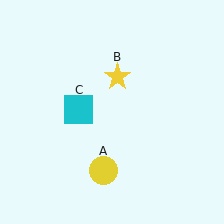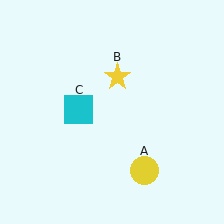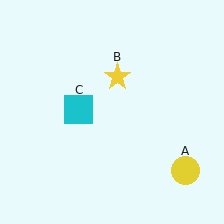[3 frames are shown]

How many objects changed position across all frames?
1 object changed position: yellow circle (object A).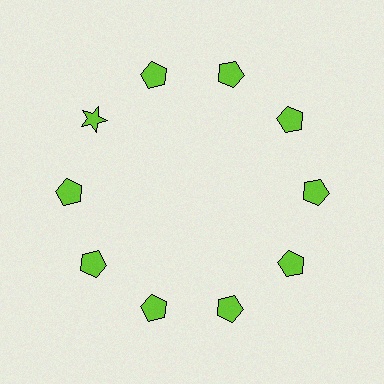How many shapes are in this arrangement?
There are 10 shapes arranged in a ring pattern.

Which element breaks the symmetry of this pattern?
The lime star at roughly the 10 o'clock position breaks the symmetry. All other shapes are lime pentagons.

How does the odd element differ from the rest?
It has a different shape: star instead of pentagon.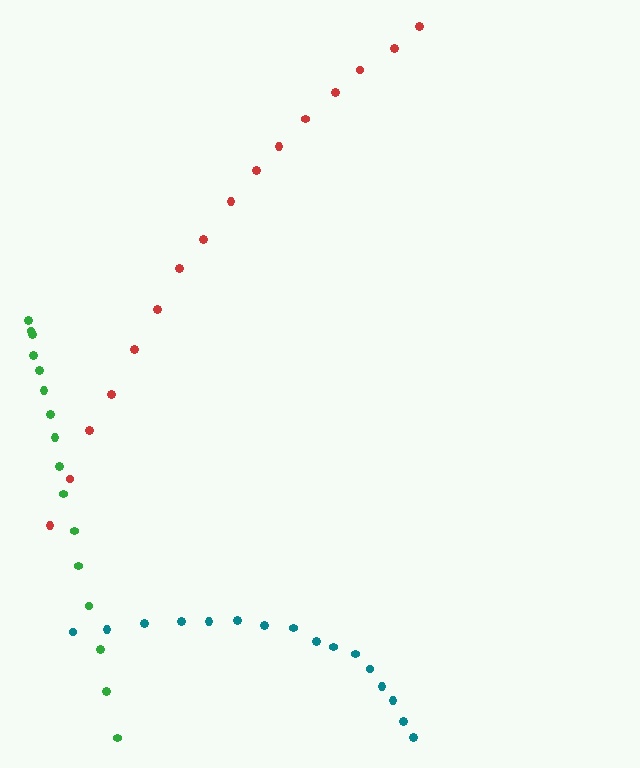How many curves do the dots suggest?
There are 3 distinct paths.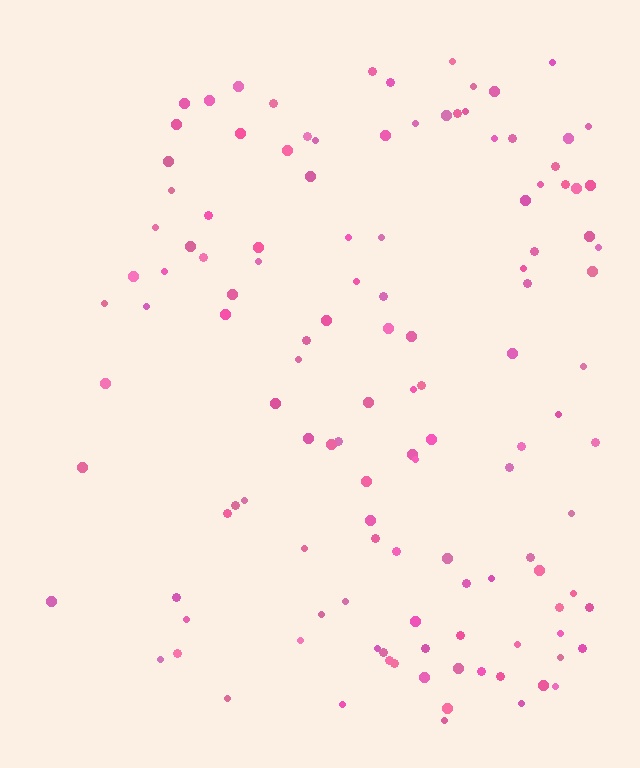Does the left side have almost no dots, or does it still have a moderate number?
Still a moderate number, just noticeably fewer than the right.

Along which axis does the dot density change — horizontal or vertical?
Horizontal.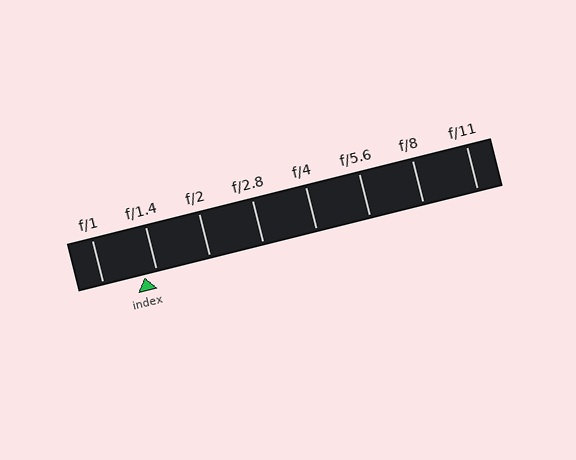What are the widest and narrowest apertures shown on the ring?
The widest aperture shown is f/1 and the narrowest is f/11.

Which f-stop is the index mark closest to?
The index mark is closest to f/1.4.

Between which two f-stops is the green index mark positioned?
The index mark is between f/1 and f/1.4.